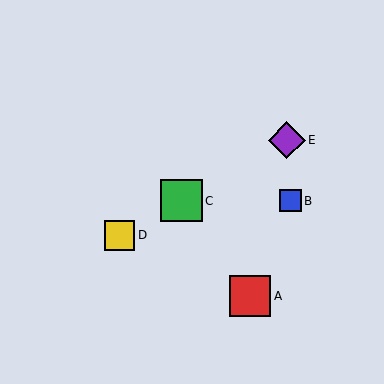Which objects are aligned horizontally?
Objects B, C are aligned horizontally.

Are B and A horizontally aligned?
No, B is at y≈201 and A is at y≈296.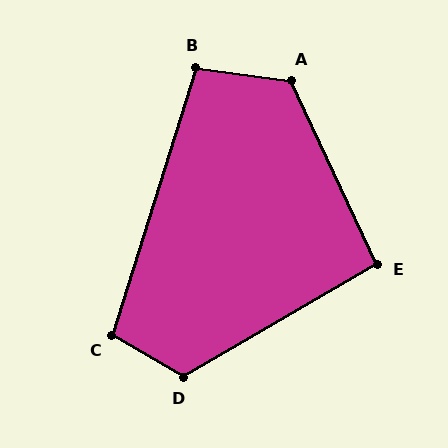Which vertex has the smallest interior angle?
E, at approximately 95 degrees.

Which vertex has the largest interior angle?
A, at approximately 122 degrees.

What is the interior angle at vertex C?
Approximately 103 degrees (obtuse).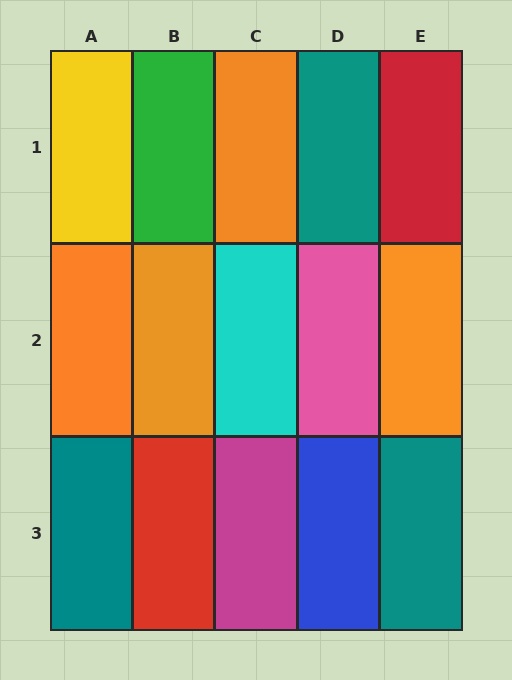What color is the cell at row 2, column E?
Orange.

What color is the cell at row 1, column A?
Yellow.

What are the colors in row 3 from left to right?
Teal, red, magenta, blue, teal.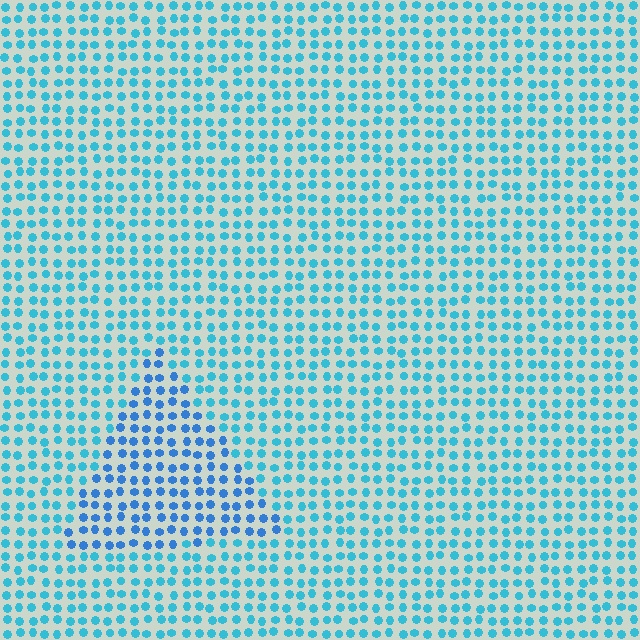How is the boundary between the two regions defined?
The boundary is defined purely by a slight shift in hue (about 24 degrees). Spacing, size, and orientation are identical on both sides.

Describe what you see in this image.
The image is filled with small cyan elements in a uniform arrangement. A triangle-shaped region is visible where the elements are tinted to a slightly different hue, forming a subtle color boundary.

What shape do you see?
I see a triangle.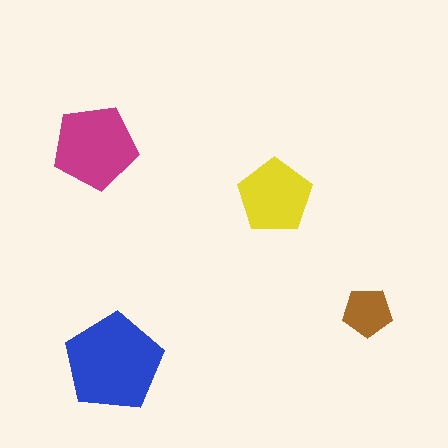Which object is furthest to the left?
The magenta pentagon is leftmost.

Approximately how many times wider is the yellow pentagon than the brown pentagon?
About 1.5 times wider.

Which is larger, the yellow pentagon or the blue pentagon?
The blue one.